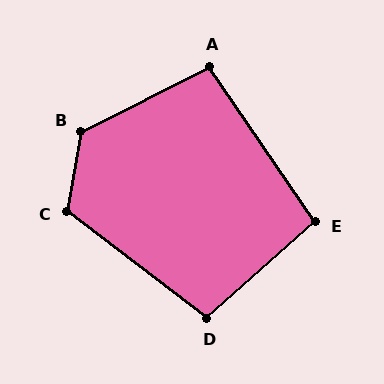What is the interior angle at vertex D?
Approximately 101 degrees (obtuse).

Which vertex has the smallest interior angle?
E, at approximately 97 degrees.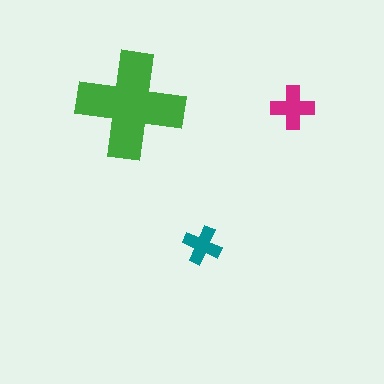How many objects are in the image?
There are 3 objects in the image.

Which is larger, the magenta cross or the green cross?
The green one.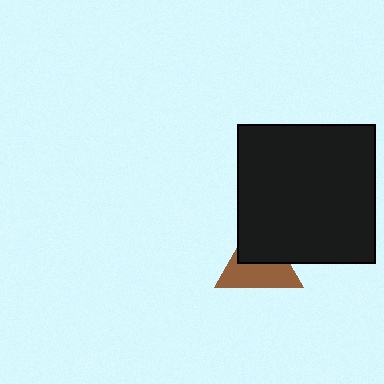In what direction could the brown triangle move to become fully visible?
The brown triangle could move toward the lower-left. That would shift it out from behind the black square entirely.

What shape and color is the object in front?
The object in front is a black square.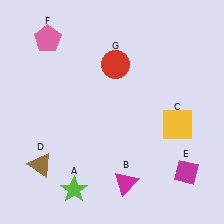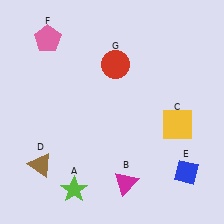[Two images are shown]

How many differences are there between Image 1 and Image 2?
There is 1 difference between the two images.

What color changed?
The diamond (E) changed from magenta in Image 1 to blue in Image 2.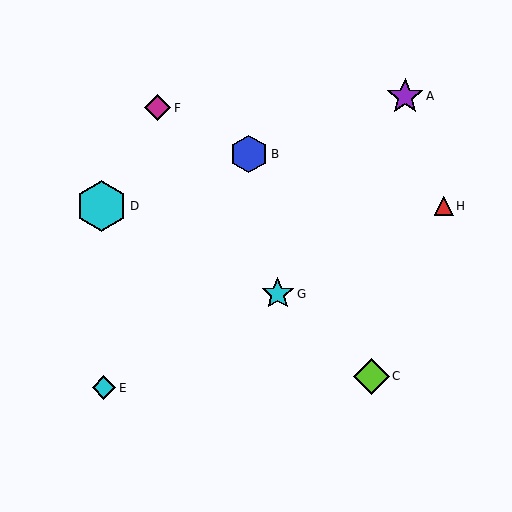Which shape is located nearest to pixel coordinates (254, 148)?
The blue hexagon (labeled B) at (249, 154) is nearest to that location.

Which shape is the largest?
The cyan hexagon (labeled D) is the largest.